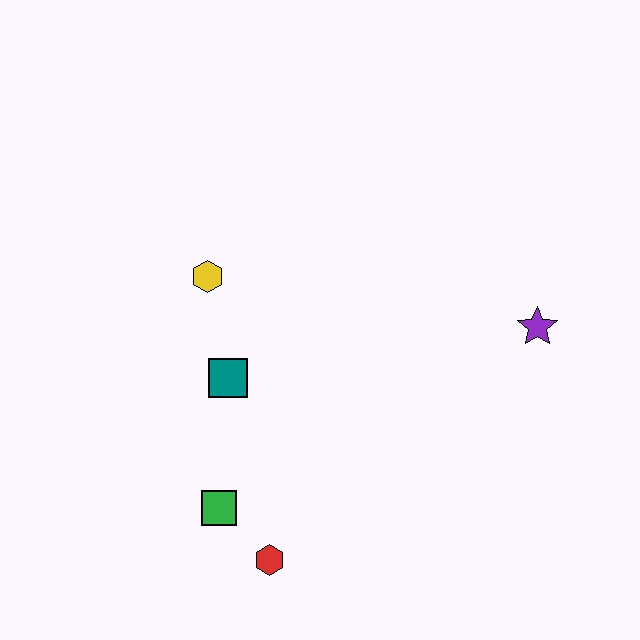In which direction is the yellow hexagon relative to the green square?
The yellow hexagon is above the green square.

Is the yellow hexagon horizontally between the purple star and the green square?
No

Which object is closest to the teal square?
The yellow hexagon is closest to the teal square.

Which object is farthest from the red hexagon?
The purple star is farthest from the red hexagon.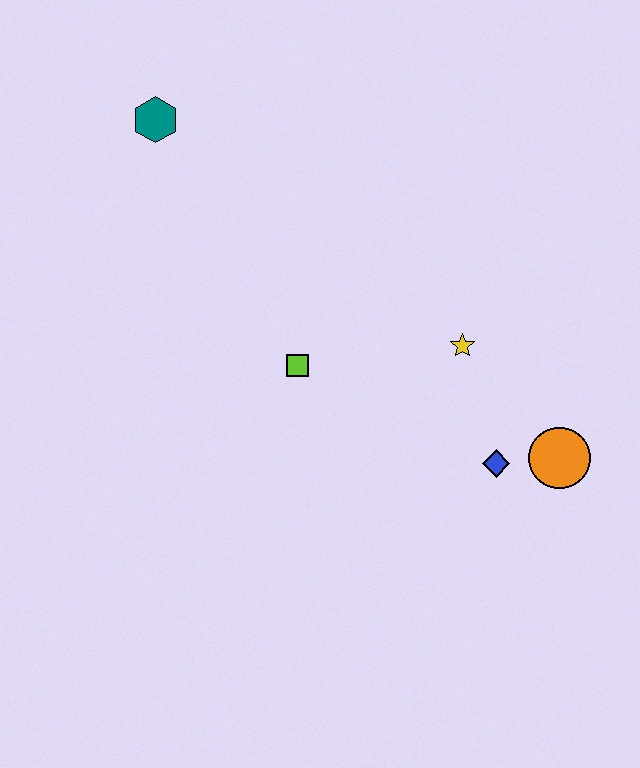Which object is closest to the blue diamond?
The orange circle is closest to the blue diamond.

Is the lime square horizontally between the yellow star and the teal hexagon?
Yes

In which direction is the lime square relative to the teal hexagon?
The lime square is below the teal hexagon.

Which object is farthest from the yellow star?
The teal hexagon is farthest from the yellow star.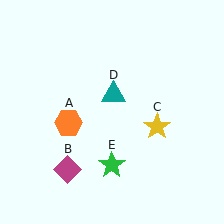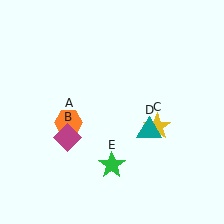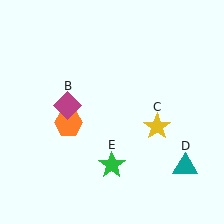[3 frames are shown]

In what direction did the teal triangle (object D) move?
The teal triangle (object D) moved down and to the right.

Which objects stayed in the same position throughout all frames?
Orange hexagon (object A) and yellow star (object C) and green star (object E) remained stationary.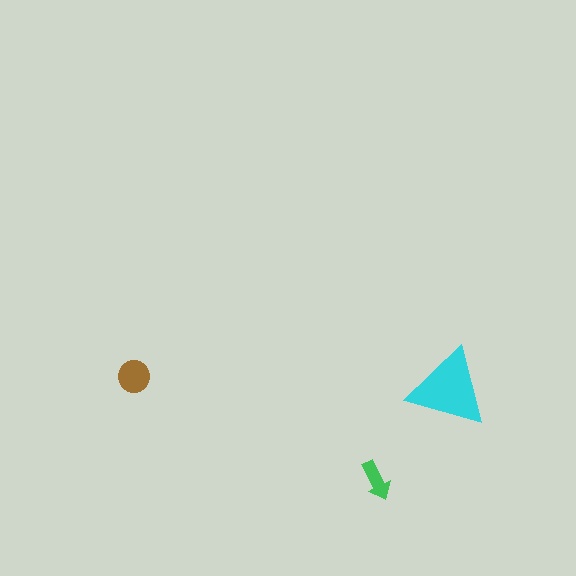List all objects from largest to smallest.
The cyan triangle, the brown circle, the green arrow.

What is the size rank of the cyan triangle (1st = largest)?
1st.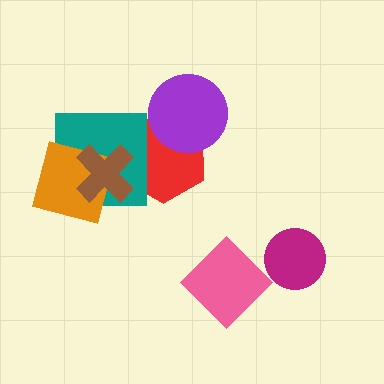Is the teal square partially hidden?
Yes, it is partially covered by another shape.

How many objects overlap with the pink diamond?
0 objects overlap with the pink diamond.